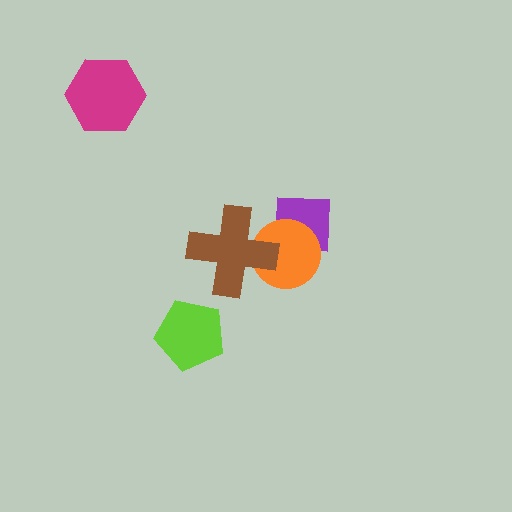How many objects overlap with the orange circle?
2 objects overlap with the orange circle.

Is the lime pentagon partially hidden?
No, no other shape covers it.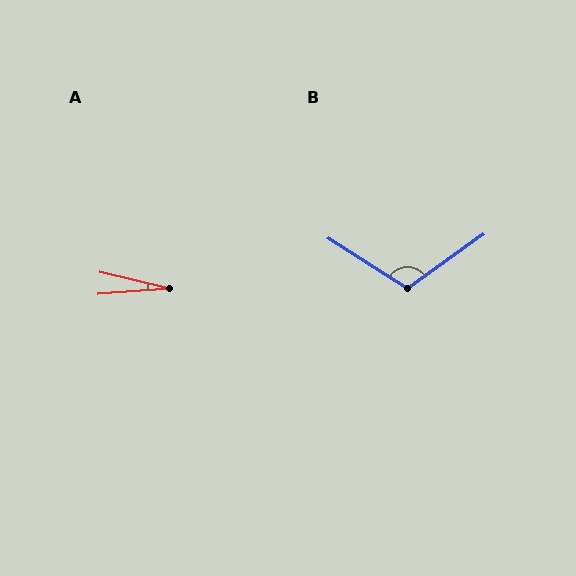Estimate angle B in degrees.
Approximately 112 degrees.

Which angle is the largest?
B, at approximately 112 degrees.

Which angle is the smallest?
A, at approximately 18 degrees.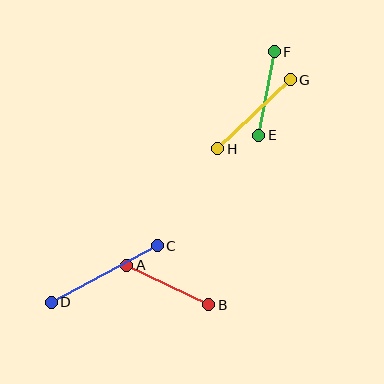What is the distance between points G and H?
The distance is approximately 100 pixels.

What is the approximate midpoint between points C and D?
The midpoint is at approximately (104, 274) pixels.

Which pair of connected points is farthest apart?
Points C and D are farthest apart.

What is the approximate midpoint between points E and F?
The midpoint is at approximately (267, 94) pixels.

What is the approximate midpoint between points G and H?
The midpoint is at approximately (254, 114) pixels.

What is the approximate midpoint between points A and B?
The midpoint is at approximately (168, 285) pixels.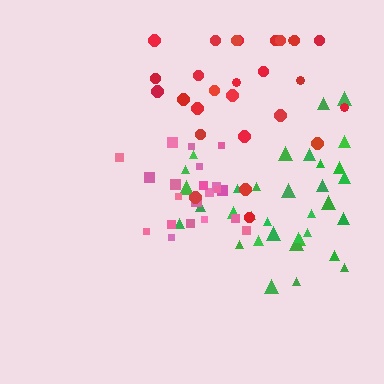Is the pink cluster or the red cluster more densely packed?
Pink.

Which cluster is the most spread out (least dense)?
Red.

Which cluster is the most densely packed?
Pink.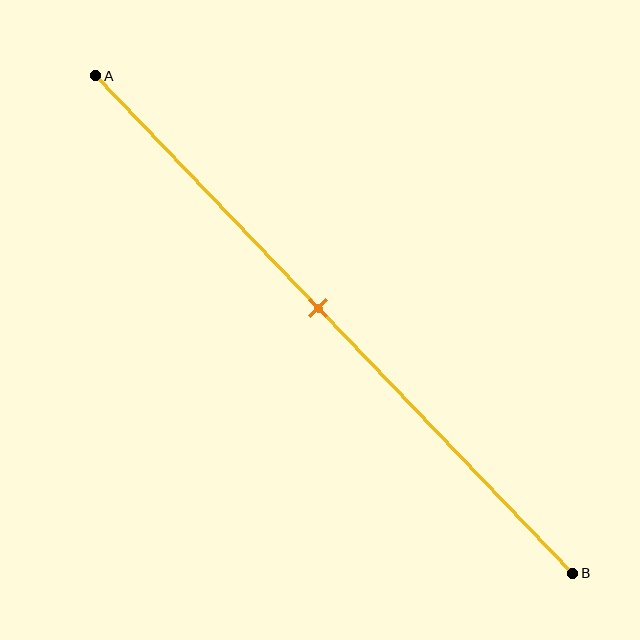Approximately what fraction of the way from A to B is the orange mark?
The orange mark is approximately 45% of the way from A to B.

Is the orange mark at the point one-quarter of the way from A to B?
No, the mark is at about 45% from A, not at the 25% one-quarter point.